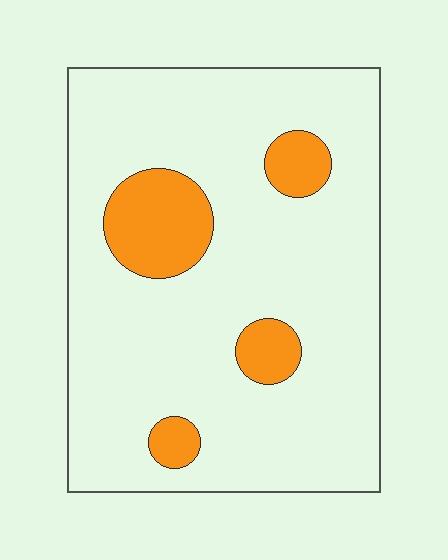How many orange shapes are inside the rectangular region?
4.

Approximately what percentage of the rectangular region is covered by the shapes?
Approximately 15%.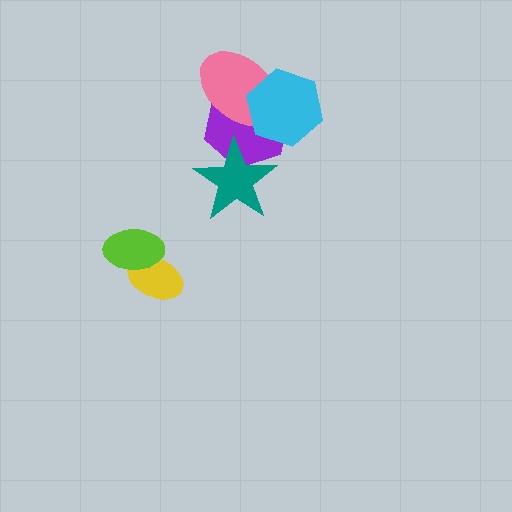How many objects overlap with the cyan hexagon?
2 objects overlap with the cyan hexagon.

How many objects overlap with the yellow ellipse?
1 object overlaps with the yellow ellipse.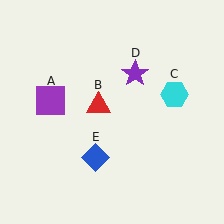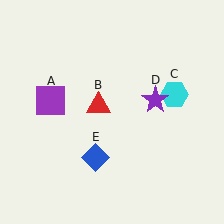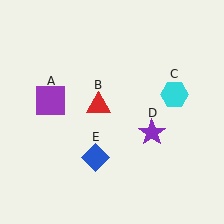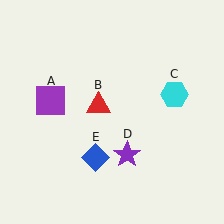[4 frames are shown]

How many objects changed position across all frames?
1 object changed position: purple star (object D).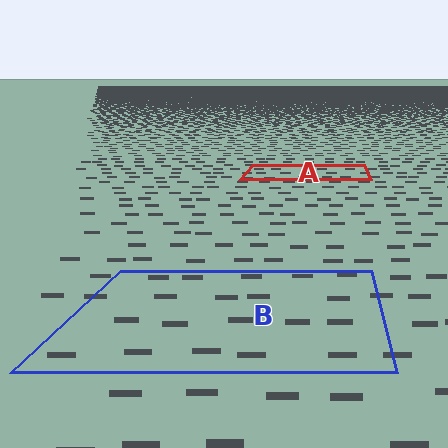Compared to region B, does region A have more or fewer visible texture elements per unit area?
Region A has more texture elements per unit area — they are packed more densely because it is farther away.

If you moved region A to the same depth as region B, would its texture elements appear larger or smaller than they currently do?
They would appear larger. At a closer depth, the same texture elements are projected at a bigger on-screen size.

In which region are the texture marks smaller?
The texture marks are smaller in region A, because it is farther away.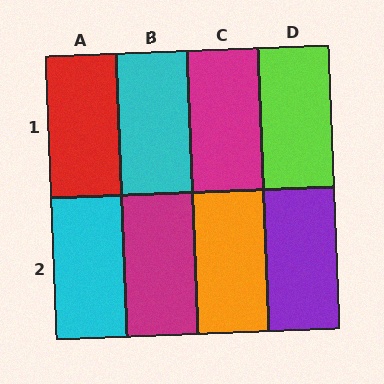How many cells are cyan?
2 cells are cyan.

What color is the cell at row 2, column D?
Purple.